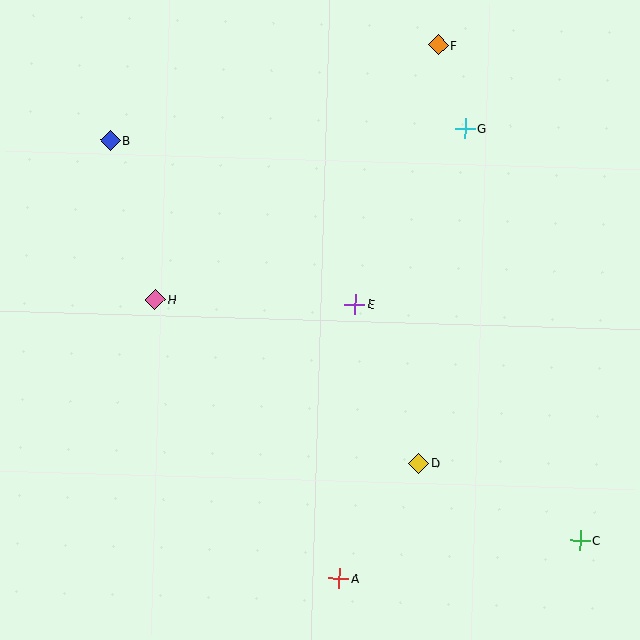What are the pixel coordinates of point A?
Point A is at (339, 579).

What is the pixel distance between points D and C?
The distance between D and C is 179 pixels.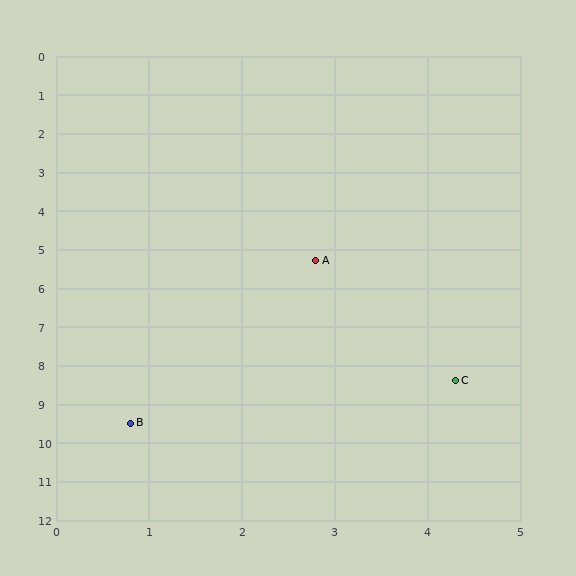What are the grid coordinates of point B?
Point B is at approximately (0.8, 9.5).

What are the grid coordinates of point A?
Point A is at approximately (2.8, 5.3).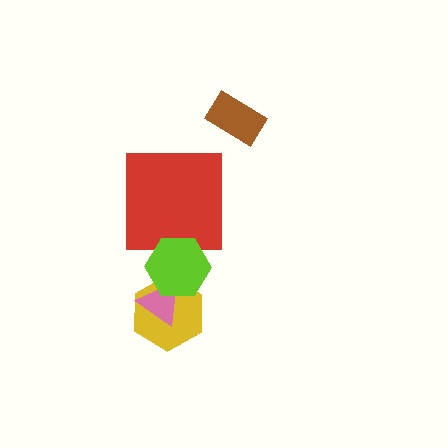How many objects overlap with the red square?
1 object overlaps with the red square.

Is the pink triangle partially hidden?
Yes, it is partially covered by another shape.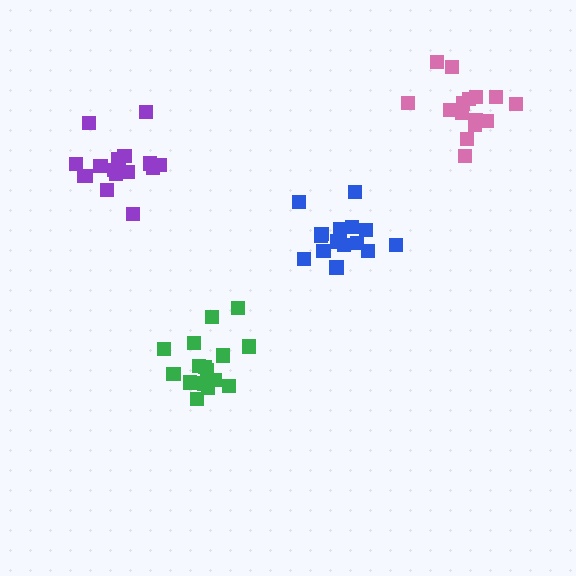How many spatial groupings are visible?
There are 4 spatial groupings.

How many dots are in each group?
Group 1: 17 dots, Group 2: 17 dots, Group 3: 16 dots, Group 4: 15 dots (65 total).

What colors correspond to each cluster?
The clusters are colored: purple, blue, green, pink.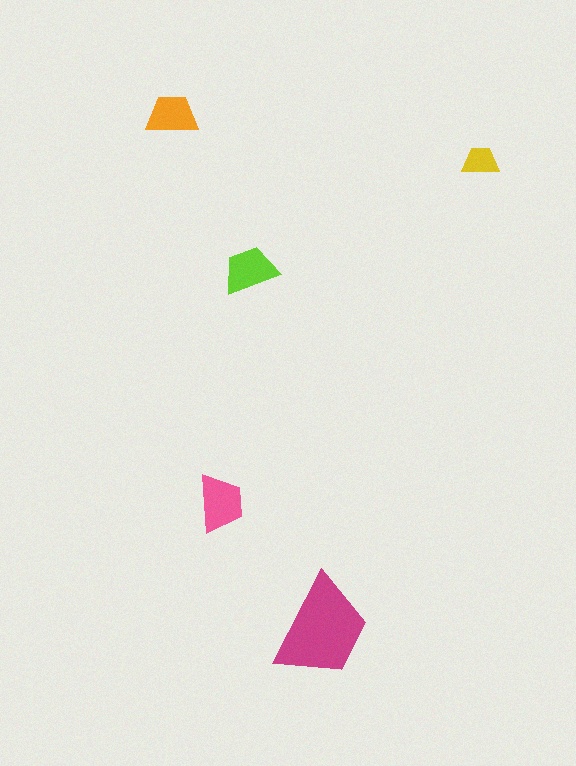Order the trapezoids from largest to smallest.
the magenta one, the pink one, the lime one, the orange one, the yellow one.